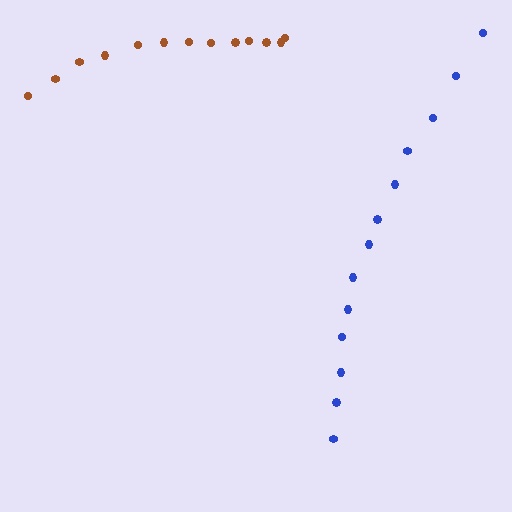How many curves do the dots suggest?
There are 2 distinct paths.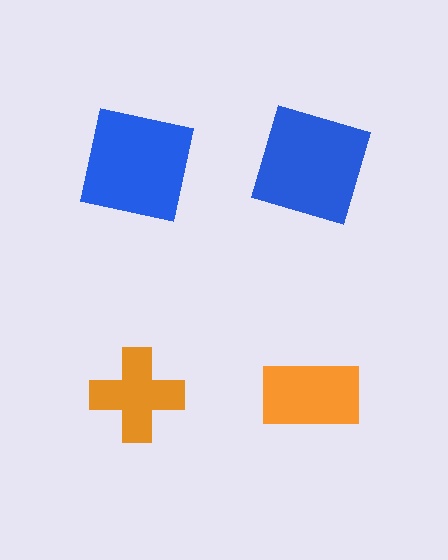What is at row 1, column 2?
A blue square.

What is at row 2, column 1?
An orange cross.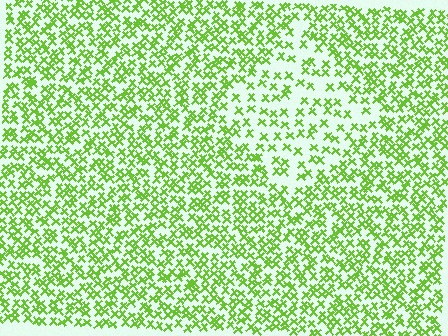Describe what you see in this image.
The image contains small lime elements arranged at two different densities. A diamond-shaped region is visible where the elements are less densely packed than the surrounding area.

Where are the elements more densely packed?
The elements are more densely packed outside the diamond boundary.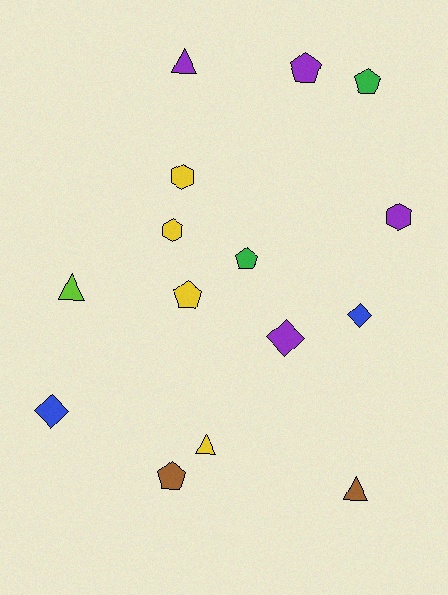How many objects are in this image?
There are 15 objects.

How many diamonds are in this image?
There are 3 diamonds.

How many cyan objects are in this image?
There are no cyan objects.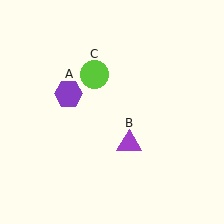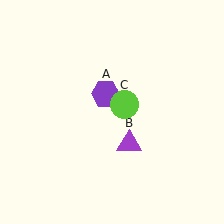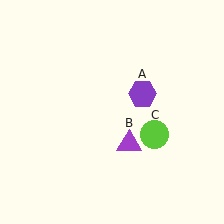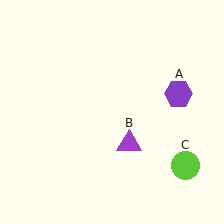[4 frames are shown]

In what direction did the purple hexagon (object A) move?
The purple hexagon (object A) moved right.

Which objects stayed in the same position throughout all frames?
Purple triangle (object B) remained stationary.